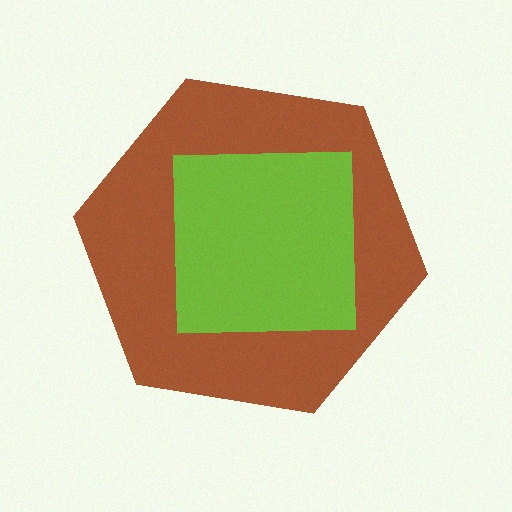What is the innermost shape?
The lime square.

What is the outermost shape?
The brown hexagon.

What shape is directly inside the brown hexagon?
The lime square.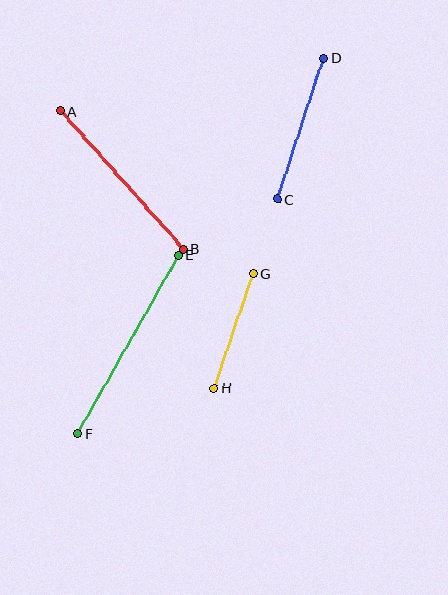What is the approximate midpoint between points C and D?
The midpoint is at approximately (300, 129) pixels.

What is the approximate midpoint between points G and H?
The midpoint is at approximately (233, 331) pixels.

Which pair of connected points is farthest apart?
Points E and F are farthest apart.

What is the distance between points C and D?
The distance is approximately 149 pixels.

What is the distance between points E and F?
The distance is approximately 205 pixels.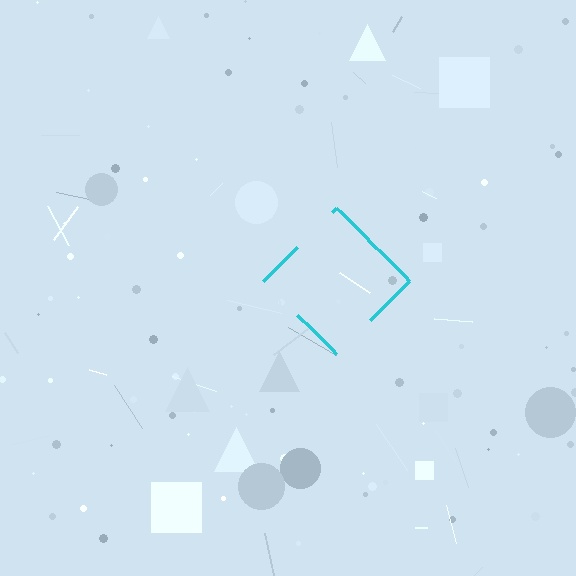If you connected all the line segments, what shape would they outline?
They would outline a diamond.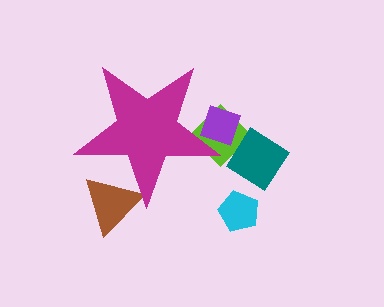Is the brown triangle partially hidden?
Yes, the brown triangle is partially hidden behind the magenta star.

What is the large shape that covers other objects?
A magenta star.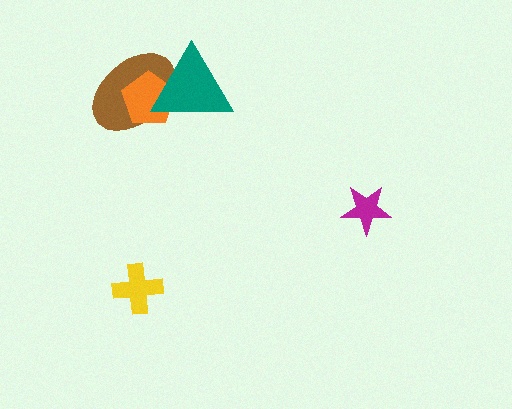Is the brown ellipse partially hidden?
Yes, it is partially covered by another shape.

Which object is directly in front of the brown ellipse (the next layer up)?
The orange pentagon is directly in front of the brown ellipse.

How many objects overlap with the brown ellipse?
2 objects overlap with the brown ellipse.